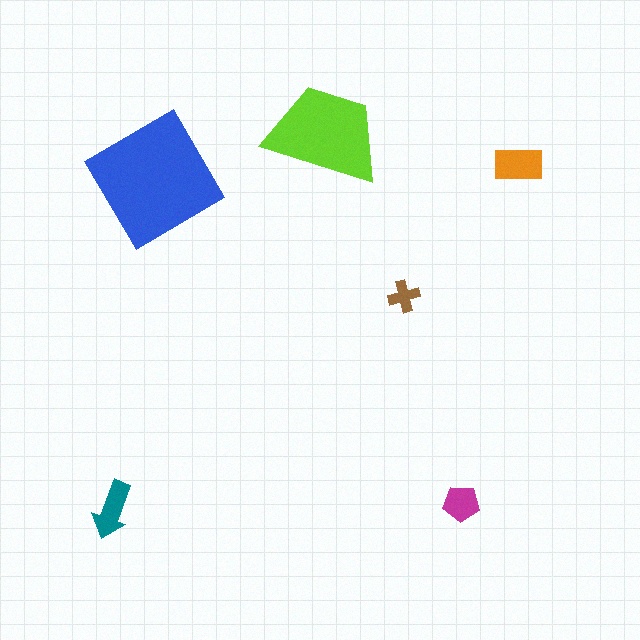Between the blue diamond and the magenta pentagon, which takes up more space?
The blue diamond.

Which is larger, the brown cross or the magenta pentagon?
The magenta pentagon.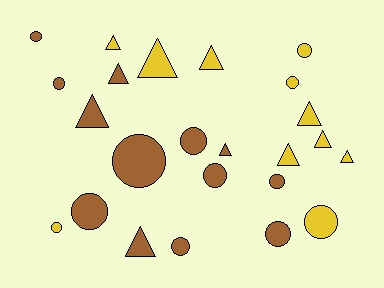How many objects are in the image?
There are 24 objects.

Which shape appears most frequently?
Circle, with 13 objects.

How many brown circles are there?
There are 9 brown circles.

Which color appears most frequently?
Brown, with 13 objects.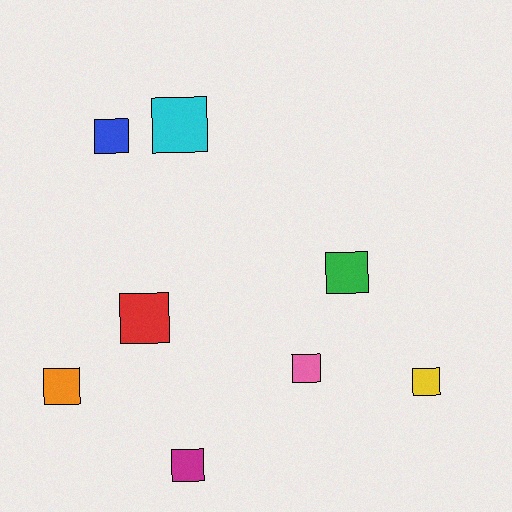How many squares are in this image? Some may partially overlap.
There are 8 squares.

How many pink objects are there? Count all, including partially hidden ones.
There is 1 pink object.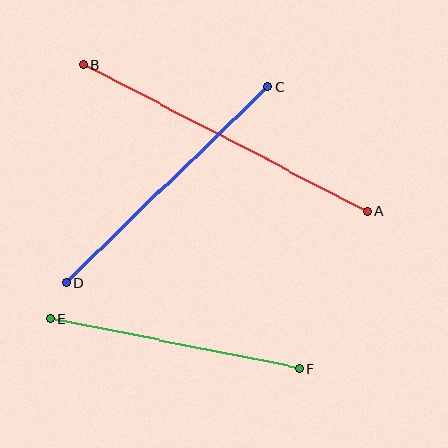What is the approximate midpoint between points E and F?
The midpoint is at approximately (175, 343) pixels.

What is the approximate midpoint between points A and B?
The midpoint is at approximately (225, 138) pixels.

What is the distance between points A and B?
The distance is approximately 319 pixels.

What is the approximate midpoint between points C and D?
The midpoint is at approximately (167, 185) pixels.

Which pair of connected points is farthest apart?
Points A and B are farthest apart.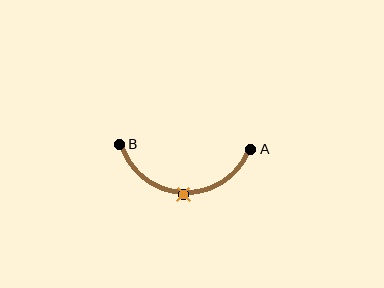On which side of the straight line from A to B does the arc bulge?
The arc bulges below the straight line connecting A and B.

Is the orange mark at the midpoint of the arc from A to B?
Yes. The orange mark lies on the arc at equal arc-length from both A and B — it is the arc midpoint.